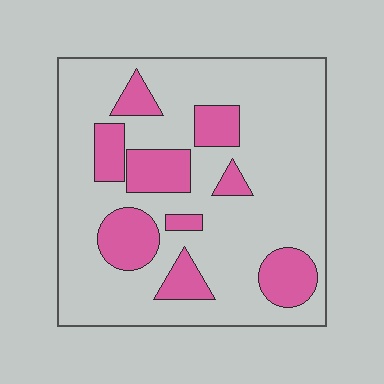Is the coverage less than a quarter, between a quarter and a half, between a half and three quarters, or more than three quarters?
Less than a quarter.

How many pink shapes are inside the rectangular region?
9.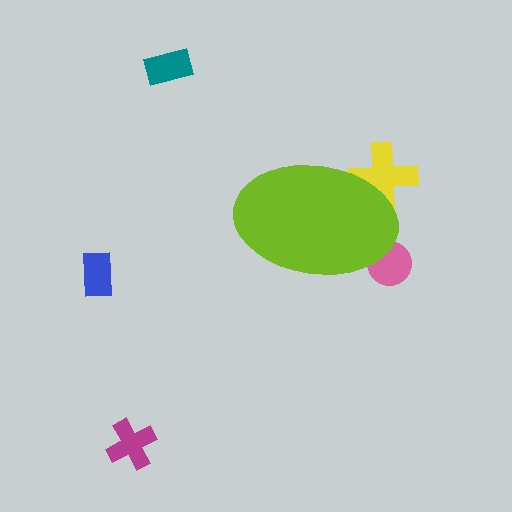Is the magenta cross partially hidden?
No, the magenta cross is fully visible.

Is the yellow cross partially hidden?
Yes, the yellow cross is partially hidden behind the lime ellipse.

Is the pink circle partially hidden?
Yes, the pink circle is partially hidden behind the lime ellipse.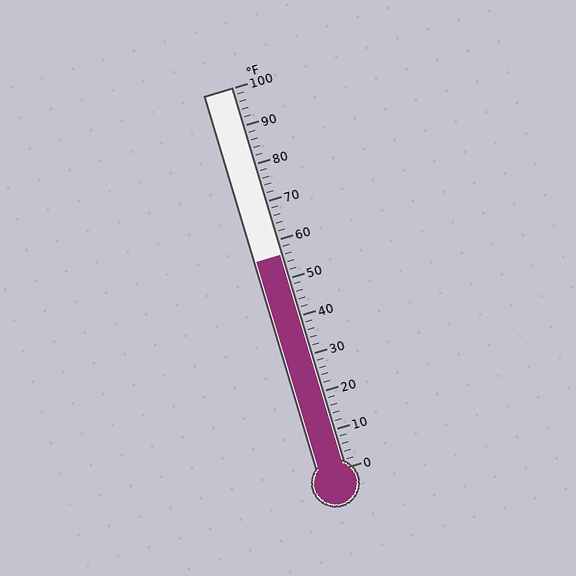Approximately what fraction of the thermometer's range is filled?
The thermometer is filled to approximately 55% of its range.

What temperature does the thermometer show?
The thermometer shows approximately 56°F.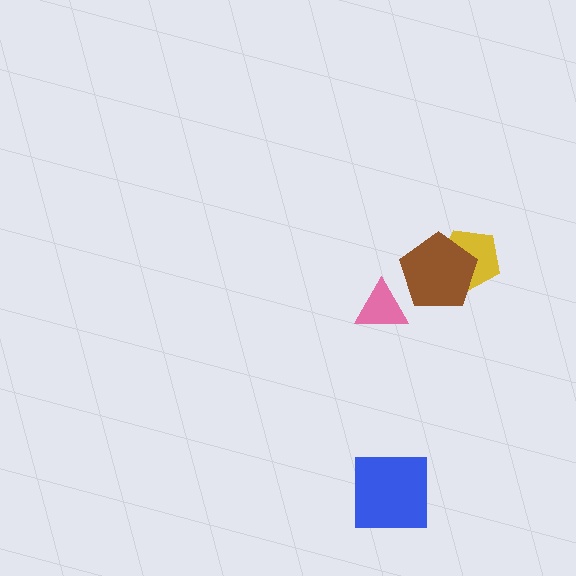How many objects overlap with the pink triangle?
0 objects overlap with the pink triangle.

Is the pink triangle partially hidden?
No, no other shape covers it.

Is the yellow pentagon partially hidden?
Yes, it is partially covered by another shape.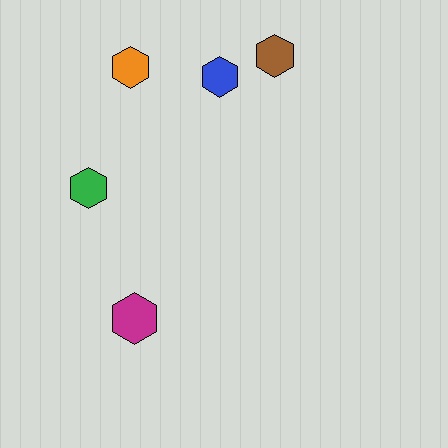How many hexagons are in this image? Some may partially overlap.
There are 5 hexagons.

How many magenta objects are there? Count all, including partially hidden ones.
There is 1 magenta object.